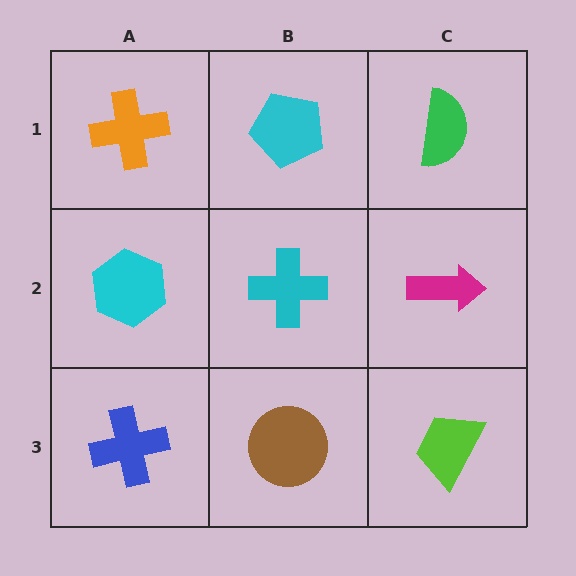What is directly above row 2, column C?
A green semicircle.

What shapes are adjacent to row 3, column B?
A cyan cross (row 2, column B), a blue cross (row 3, column A), a lime trapezoid (row 3, column C).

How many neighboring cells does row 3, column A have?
2.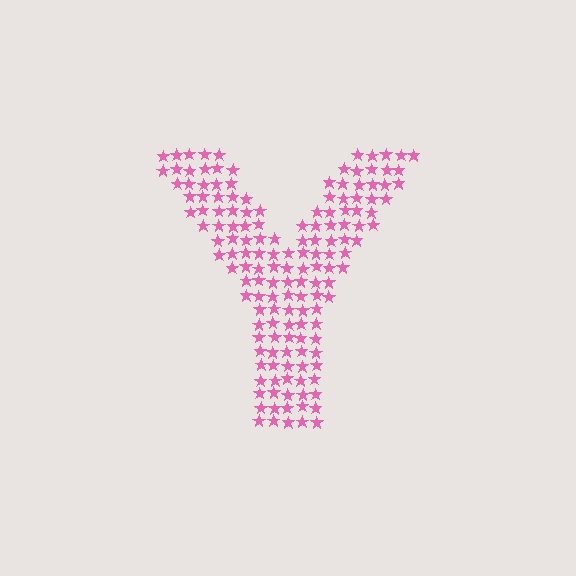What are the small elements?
The small elements are stars.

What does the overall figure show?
The overall figure shows the letter Y.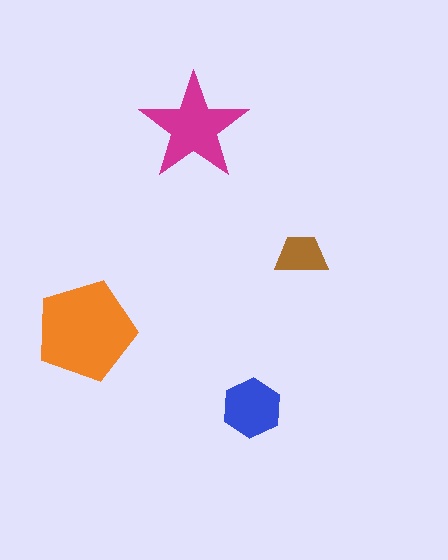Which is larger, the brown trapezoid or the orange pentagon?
The orange pentagon.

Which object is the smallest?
The brown trapezoid.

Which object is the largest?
The orange pentagon.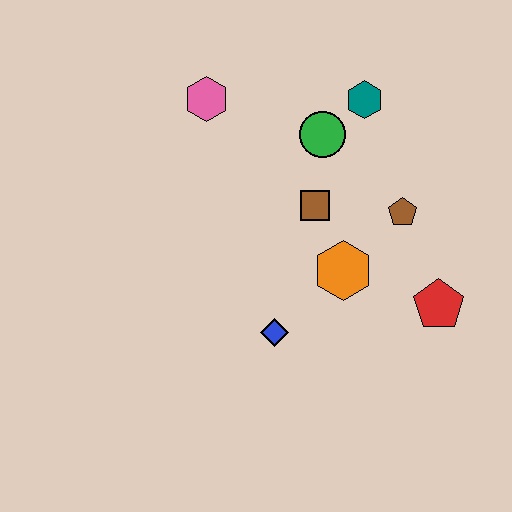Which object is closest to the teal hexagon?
The green circle is closest to the teal hexagon.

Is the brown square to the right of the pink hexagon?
Yes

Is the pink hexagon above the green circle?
Yes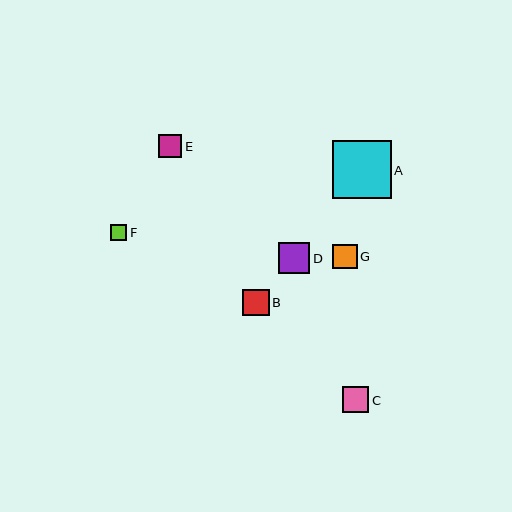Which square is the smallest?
Square F is the smallest with a size of approximately 16 pixels.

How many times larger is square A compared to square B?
Square A is approximately 2.2 times the size of square B.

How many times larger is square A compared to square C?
Square A is approximately 2.2 times the size of square C.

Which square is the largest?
Square A is the largest with a size of approximately 58 pixels.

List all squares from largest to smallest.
From largest to smallest: A, D, B, C, G, E, F.